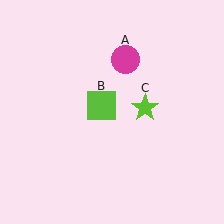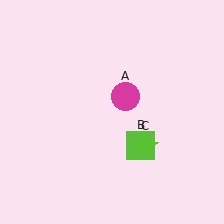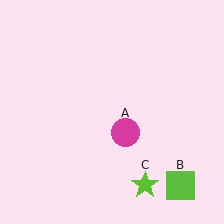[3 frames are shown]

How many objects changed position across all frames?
3 objects changed position: magenta circle (object A), lime square (object B), lime star (object C).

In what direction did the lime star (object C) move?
The lime star (object C) moved down.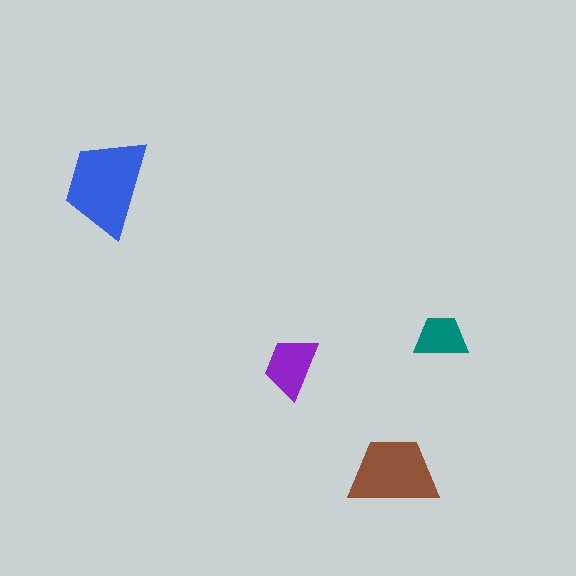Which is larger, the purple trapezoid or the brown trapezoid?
The brown one.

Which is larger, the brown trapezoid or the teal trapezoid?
The brown one.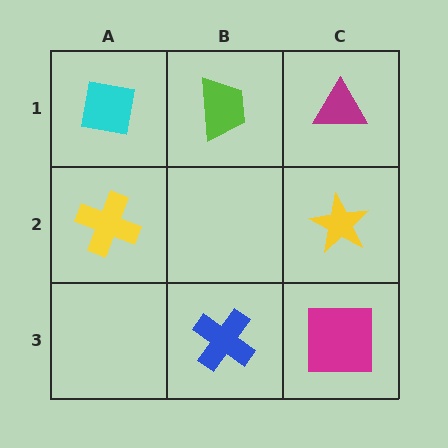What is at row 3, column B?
A blue cross.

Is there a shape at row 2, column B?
No, that cell is empty.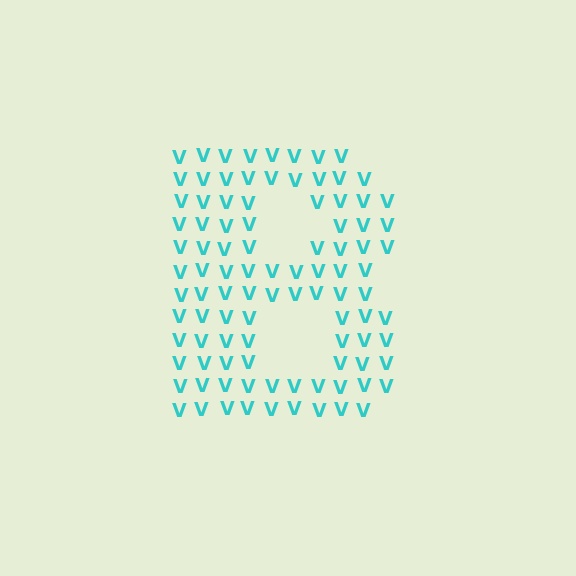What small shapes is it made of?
It is made of small letter V's.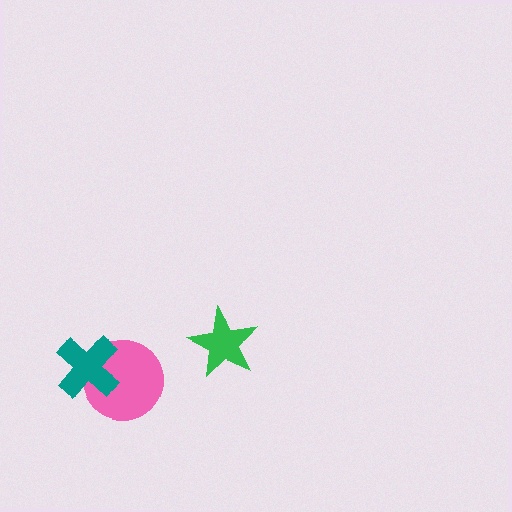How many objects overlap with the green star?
0 objects overlap with the green star.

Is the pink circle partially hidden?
Yes, it is partially covered by another shape.